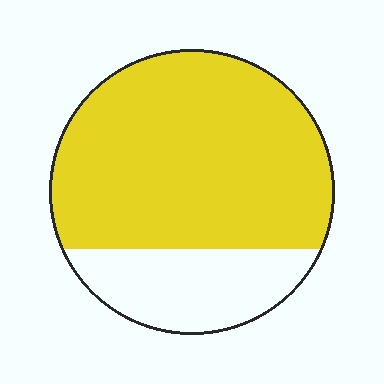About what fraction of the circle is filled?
About three quarters (3/4).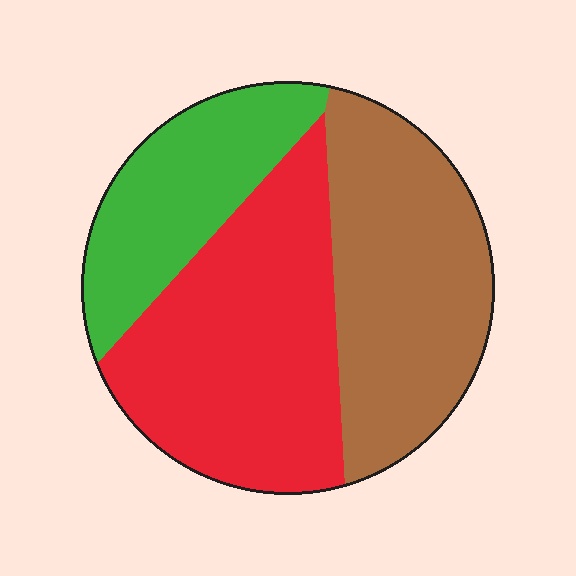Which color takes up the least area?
Green, at roughly 25%.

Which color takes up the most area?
Red, at roughly 40%.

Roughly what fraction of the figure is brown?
Brown covers 36% of the figure.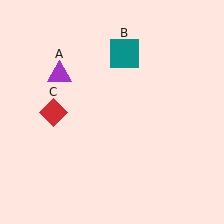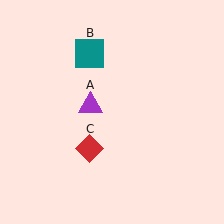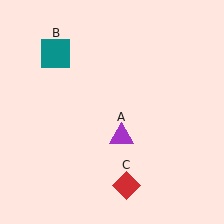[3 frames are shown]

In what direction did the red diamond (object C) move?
The red diamond (object C) moved down and to the right.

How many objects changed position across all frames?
3 objects changed position: purple triangle (object A), teal square (object B), red diamond (object C).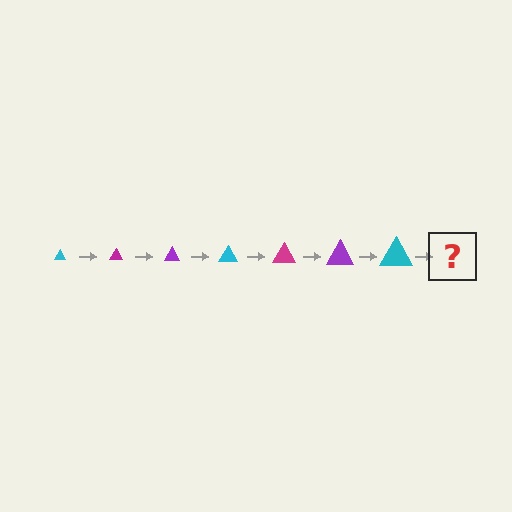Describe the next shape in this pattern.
It should be a magenta triangle, larger than the previous one.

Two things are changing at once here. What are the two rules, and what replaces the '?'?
The two rules are that the triangle grows larger each step and the color cycles through cyan, magenta, and purple. The '?' should be a magenta triangle, larger than the previous one.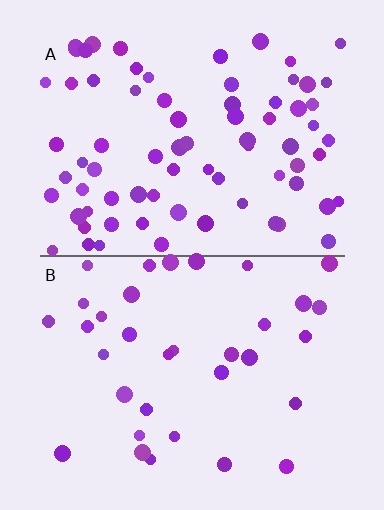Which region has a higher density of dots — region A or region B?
A (the top).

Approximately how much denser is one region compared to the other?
Approximately 2.1× — region A over region B.